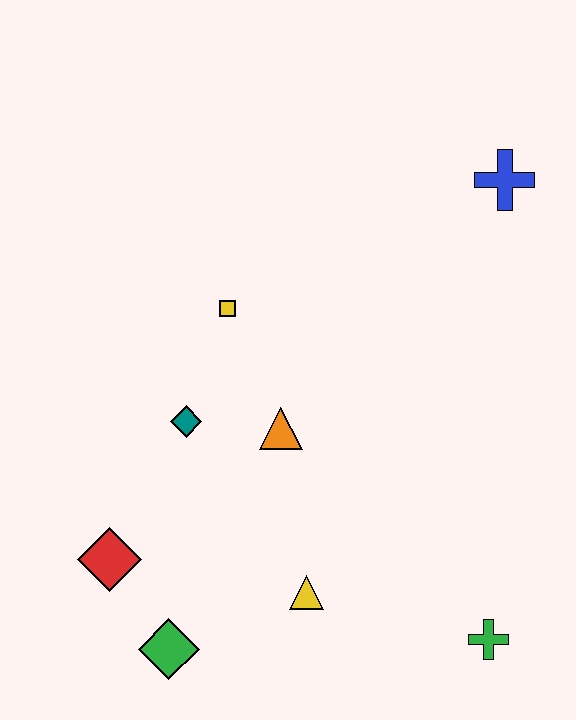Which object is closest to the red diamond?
The green diamond is closest to the red diamond.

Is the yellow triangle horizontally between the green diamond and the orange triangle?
No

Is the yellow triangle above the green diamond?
Yes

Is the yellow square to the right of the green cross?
No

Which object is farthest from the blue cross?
The green diamond is farthest from the blue cross.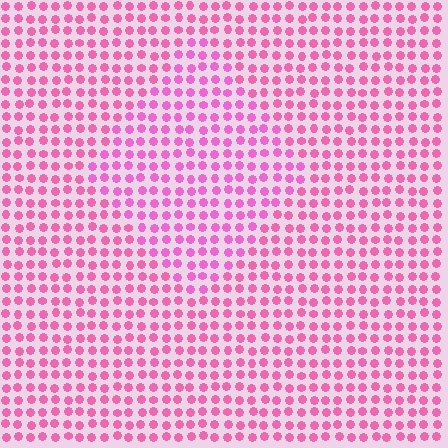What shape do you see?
I see a diamond.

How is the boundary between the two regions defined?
The boundary is defined purely by a slight shift in hue (about 16 degrees). Spacing, size, and orientation are identical on both sides.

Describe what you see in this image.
The image is filled with small pink elements in a uniform arrangement. A diamond-shaped region is visible where the elements are tinted to a slightly different hue, forming a subtle color boundary.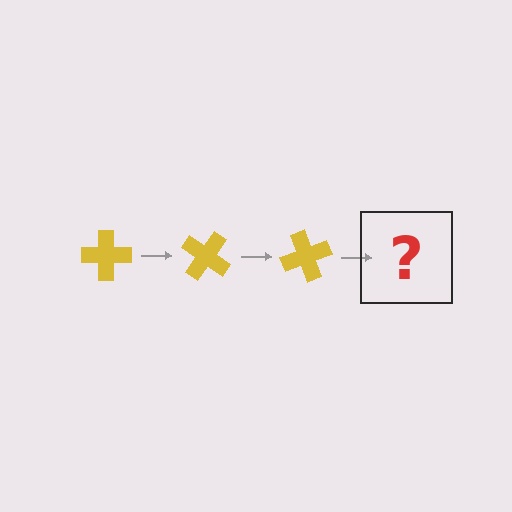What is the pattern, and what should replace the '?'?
The pattern is that the cross rotates 35 degrees each step. The '?' should be a yellow cross rotated 105 degrees.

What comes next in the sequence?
The next element should be a yellow cross rotated 105 degrees.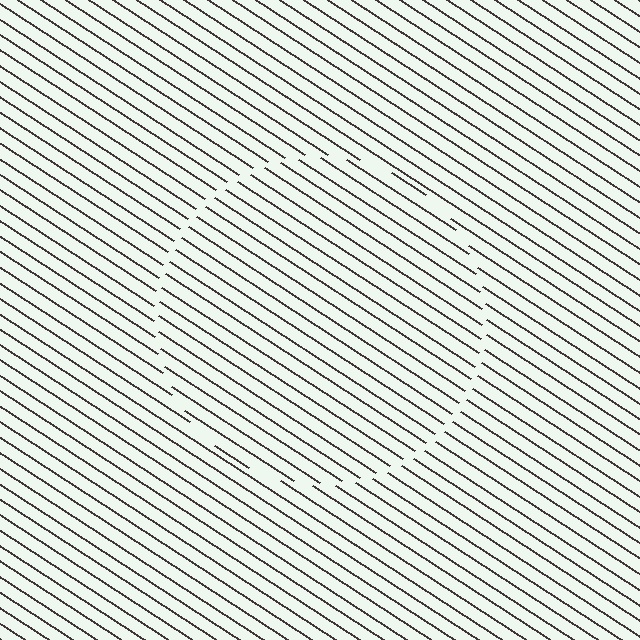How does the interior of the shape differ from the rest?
The interior of the shape contains the same grating, shifted by half a period — the contour is defined by the phase discontinuity where line-ends from the inner and outer gratings abut.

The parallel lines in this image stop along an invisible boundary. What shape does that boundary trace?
An illusory circle. The interior of the shape contains the same grating, shifted by half a period — the contour is defined by the phase discontinuity where line-ends from the inner and outer gratings abut.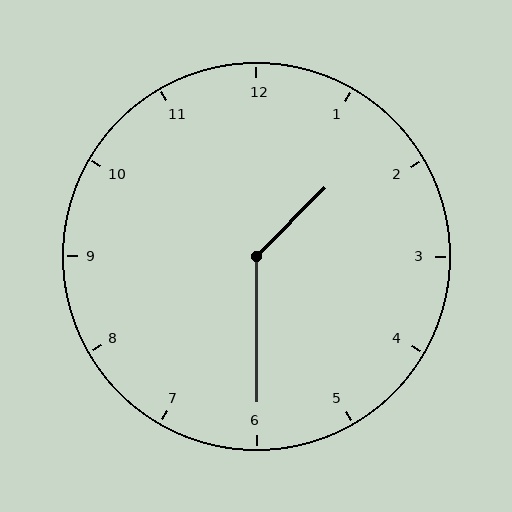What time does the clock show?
1:30.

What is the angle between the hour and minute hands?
Approximately 135 degrees.